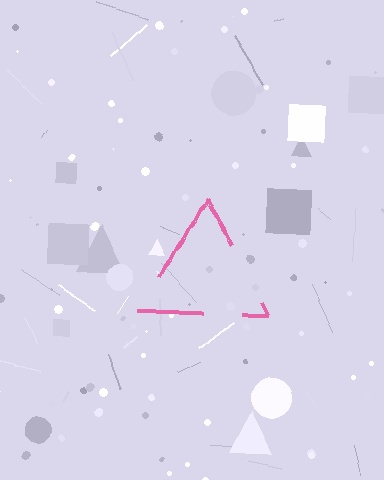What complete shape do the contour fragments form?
The contour fragments form a triangle.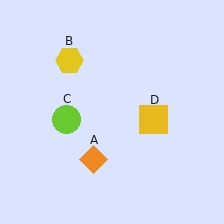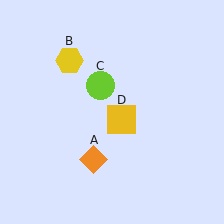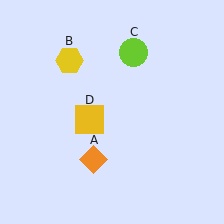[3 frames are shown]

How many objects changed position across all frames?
2 objects changed position: lime circle (object C), yellow square (object D).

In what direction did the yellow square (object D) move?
The yellow square (object D) moved left.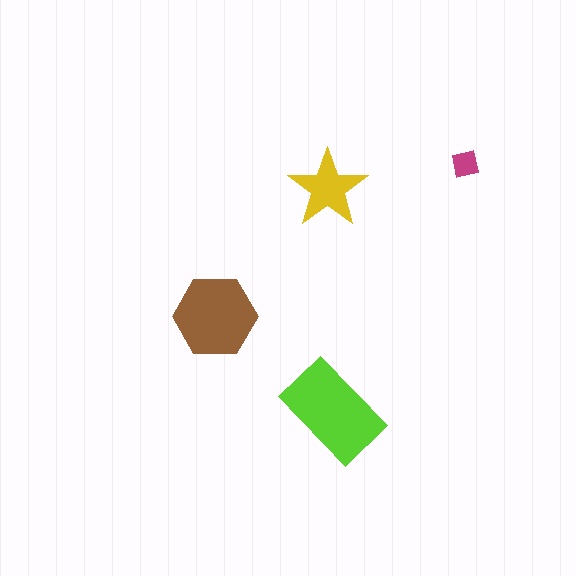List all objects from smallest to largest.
The magenta square, the yellow star, the brown hexagon, the lime rectangle.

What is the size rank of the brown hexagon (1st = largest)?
2nd.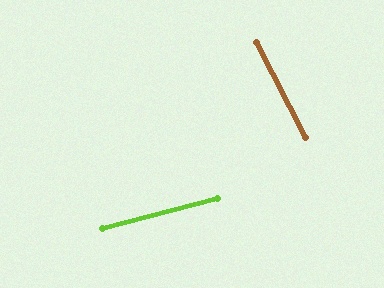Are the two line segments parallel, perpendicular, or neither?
Neither parallel nor perpendicular — they differ by about 78°.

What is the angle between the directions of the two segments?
Approximately 78 degrees.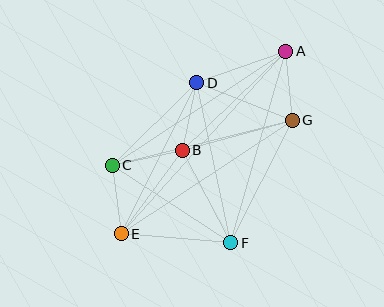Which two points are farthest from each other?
Points A and E are farthest from each other.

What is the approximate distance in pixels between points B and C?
The distance between B and C is approximately 72 pixels.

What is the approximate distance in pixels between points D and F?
The distance between D and F is approximately 164 pixels.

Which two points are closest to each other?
Points C and E are closest to each other.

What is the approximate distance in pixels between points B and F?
The distance between B and F is approximately 104 pixels.